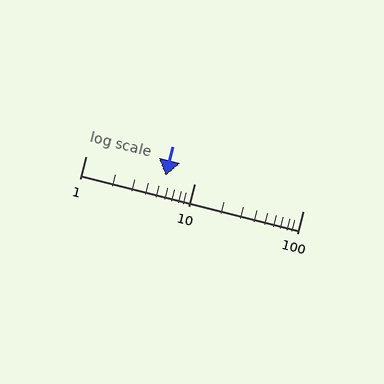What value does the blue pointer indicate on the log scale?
The pointer indicates approximately 5.5.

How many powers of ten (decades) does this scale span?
The scale spans 2 decades, from 1 to 100.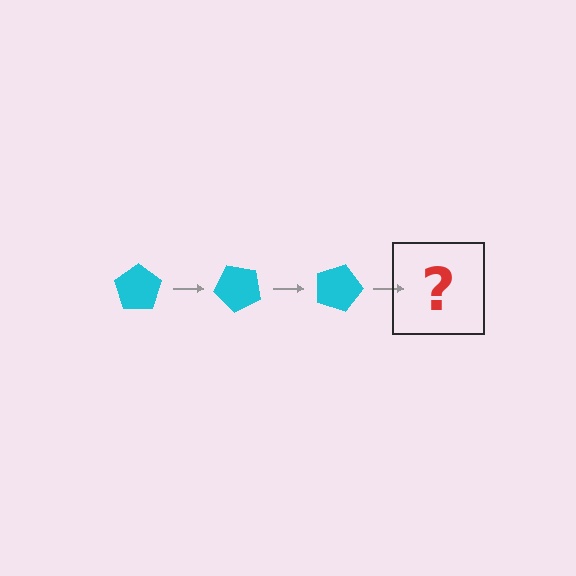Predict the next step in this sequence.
The next step is a cyan pentagon rotated 135 degrees.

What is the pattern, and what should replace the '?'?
The pattern is that the pentagon rotates 45 degrees each step. The '?' should be a cyan pentagon rotated 135 degrees.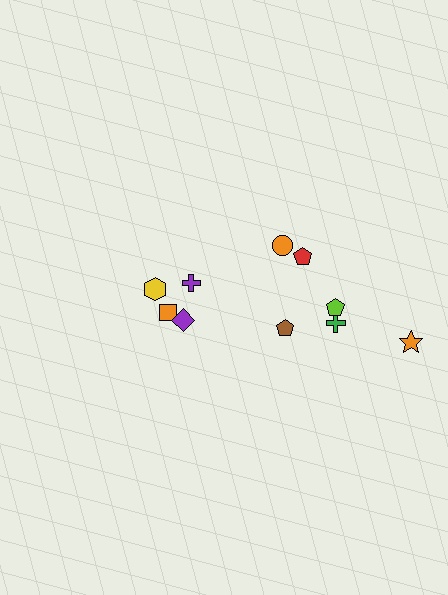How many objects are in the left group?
There are 4 objects.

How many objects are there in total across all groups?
There are 10 objects.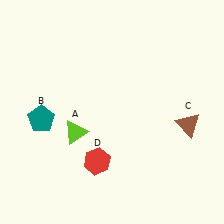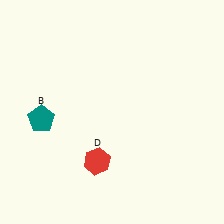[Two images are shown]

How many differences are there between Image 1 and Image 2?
There are 2 differences between the two images.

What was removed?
The lime triangle (A), the brown triangle (C) were removed in Image 2.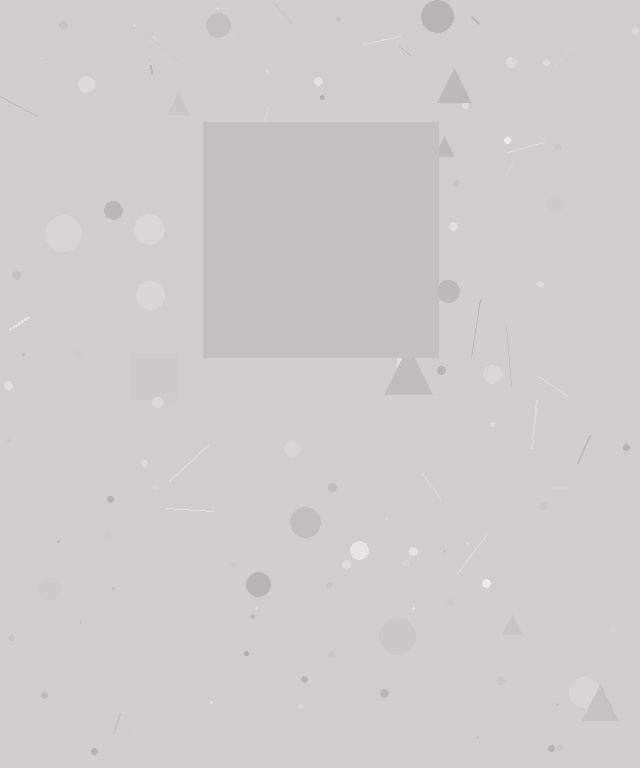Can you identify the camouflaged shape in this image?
The camouflaged shape is a square.